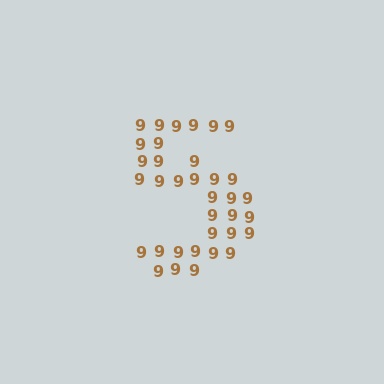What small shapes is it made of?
It is made of small digit 9's.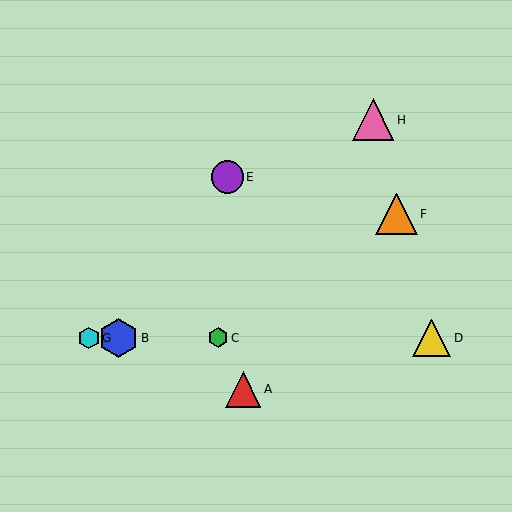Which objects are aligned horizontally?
Objects B, C, D, G are aligned horizontally.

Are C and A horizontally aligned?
No, C is at y≈338 and A is at y≈389.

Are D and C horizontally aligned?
Yes, both are at y≈338.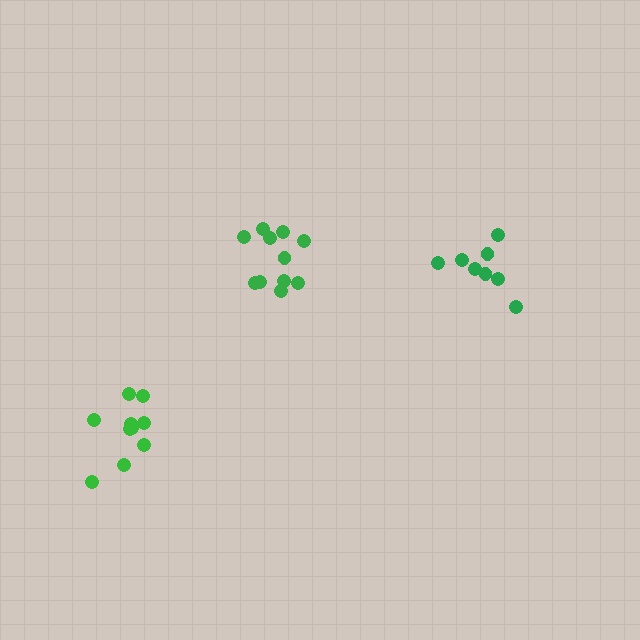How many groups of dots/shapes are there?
There are 3 groups.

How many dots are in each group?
Group 1: 11 dots, Group 2: 8 dots, Group 3: 10 dots (29 total).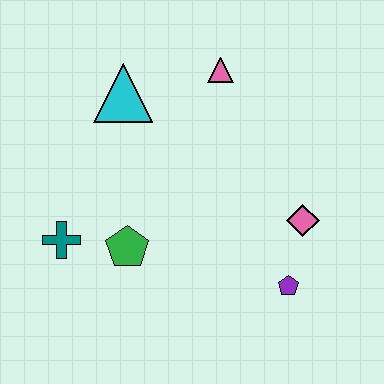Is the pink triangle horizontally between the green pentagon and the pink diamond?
Yes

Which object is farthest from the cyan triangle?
The purple pentagon is farthest from the cyan triangle.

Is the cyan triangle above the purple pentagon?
Yes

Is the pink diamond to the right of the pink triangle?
Yes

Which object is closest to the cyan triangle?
The pink triangle is closest to the cyan triangle.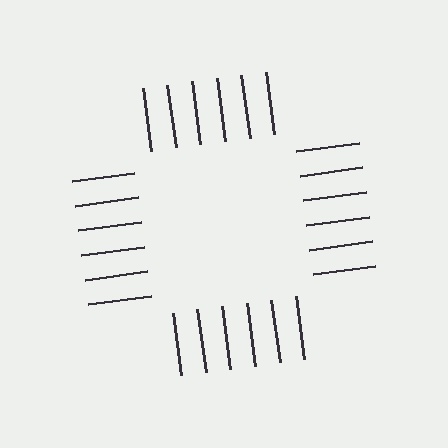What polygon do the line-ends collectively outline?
An illusory square — the line segments terminate on its edges but no continuous stroke is drawn.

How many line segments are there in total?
24 — 6 along each of the 4 edges.